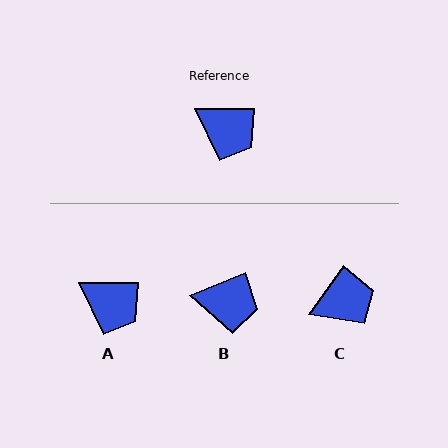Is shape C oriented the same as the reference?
No, it is off by about 54 degrees.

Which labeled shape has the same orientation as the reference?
A.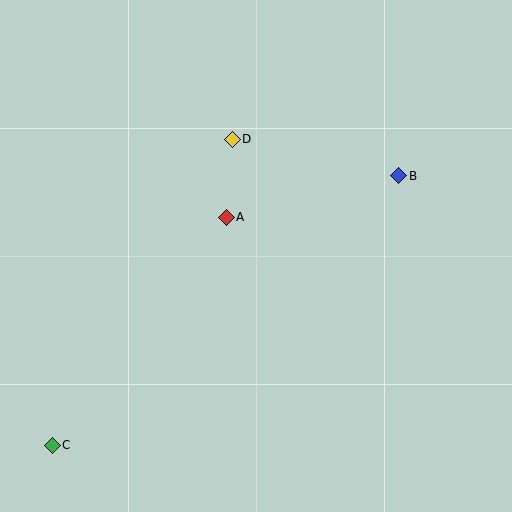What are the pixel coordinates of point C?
Point C is at (52, 445).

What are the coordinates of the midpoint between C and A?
The midpoint between C and A is at (139, 331).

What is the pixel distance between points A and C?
The distance between A and C is 287 pixels.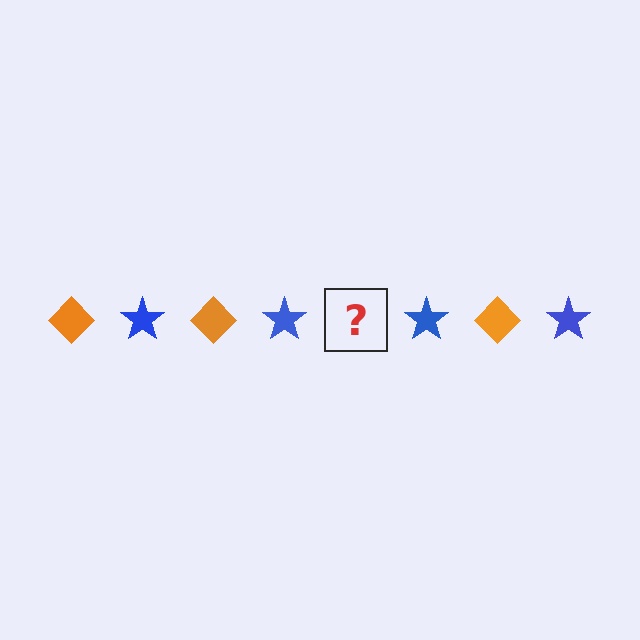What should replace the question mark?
The question mark should be replaced with an orange diamond.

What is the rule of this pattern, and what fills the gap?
The rule is that the pattern alternates between orange diamond and blue star. The gap should be filled with an orange diamond.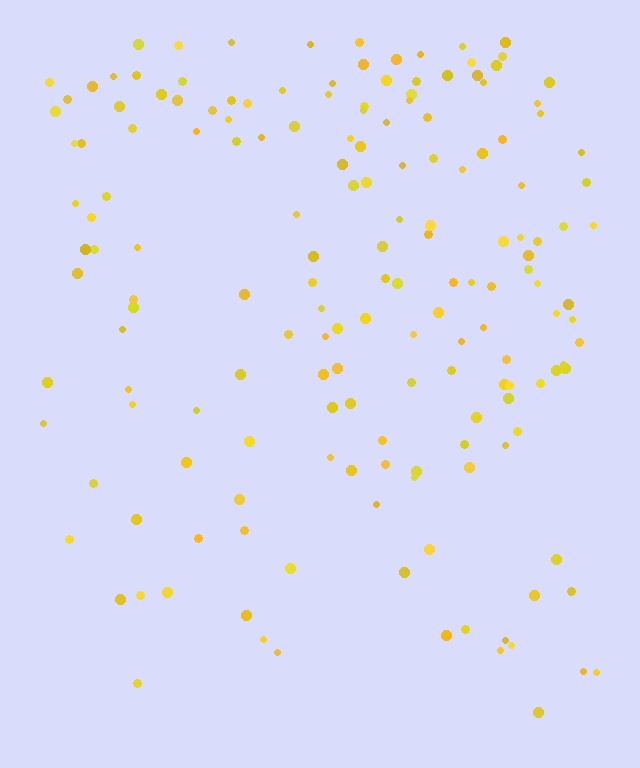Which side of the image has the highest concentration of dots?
The top.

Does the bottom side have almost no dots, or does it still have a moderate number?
Still a moderate number, just noticeably fewer than the top.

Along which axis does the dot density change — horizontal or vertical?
Vertical.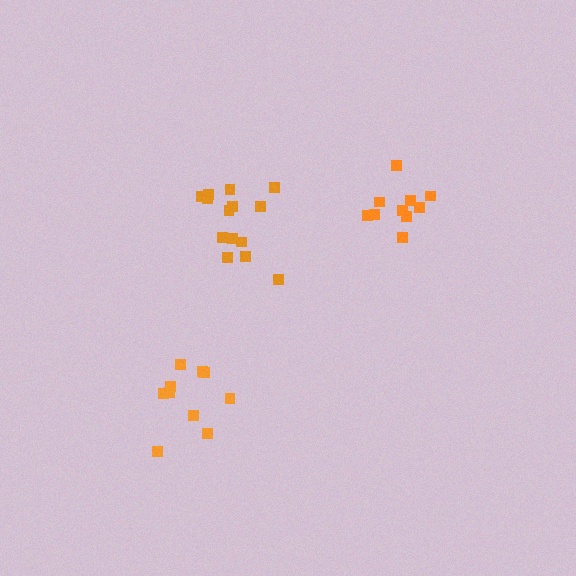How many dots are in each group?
Group 1: 10 dots, Group 2: 10 dots, Group 3: 14 dots (34 total).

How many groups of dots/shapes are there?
There are 3 groups.